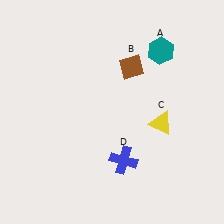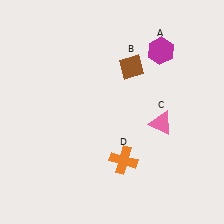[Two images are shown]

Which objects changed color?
A changed from teal to magenta. C changed from yellow to pink. D changed from blue to orange.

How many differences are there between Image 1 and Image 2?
There are 3 differences between the two images.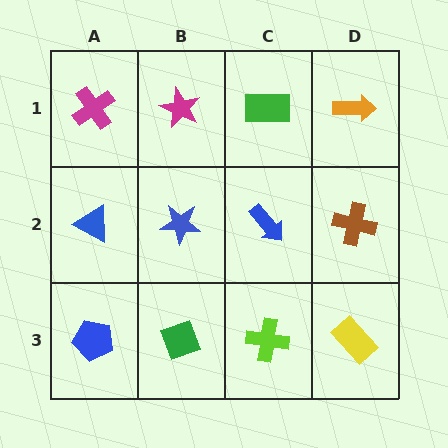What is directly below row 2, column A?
A blue pentagon.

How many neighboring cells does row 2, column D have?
3.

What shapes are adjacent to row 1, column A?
A blue triangle (row 2, column A), a magenta star (row 1, column B).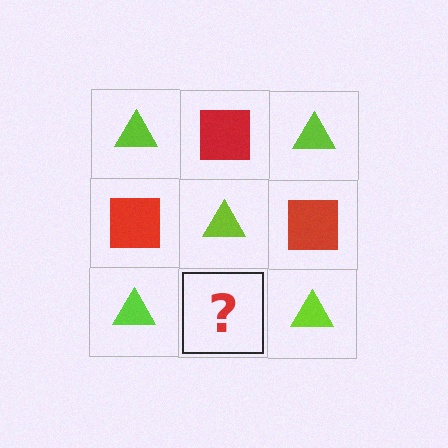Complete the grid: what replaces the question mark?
The question mark should be replaced with a red square.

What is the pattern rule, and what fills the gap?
The rule is that it alternates lime triangle and red square in a checkerboard pattern. The gap should be filled with a red square.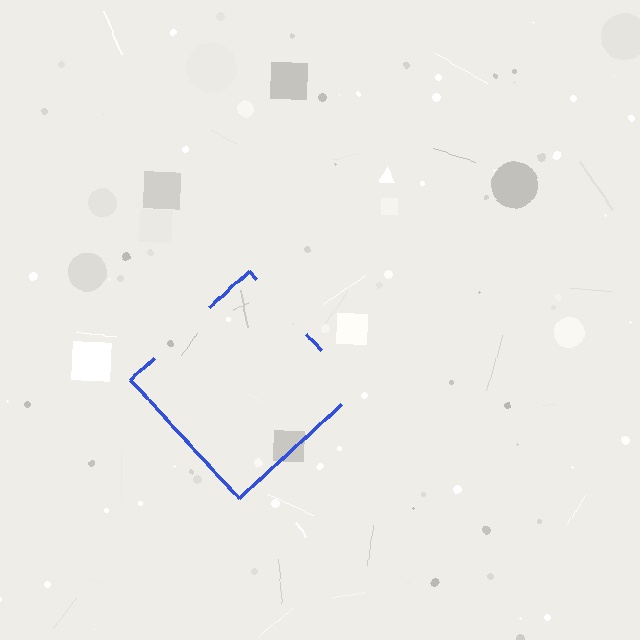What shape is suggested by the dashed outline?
The dashed outline suggests a diamond.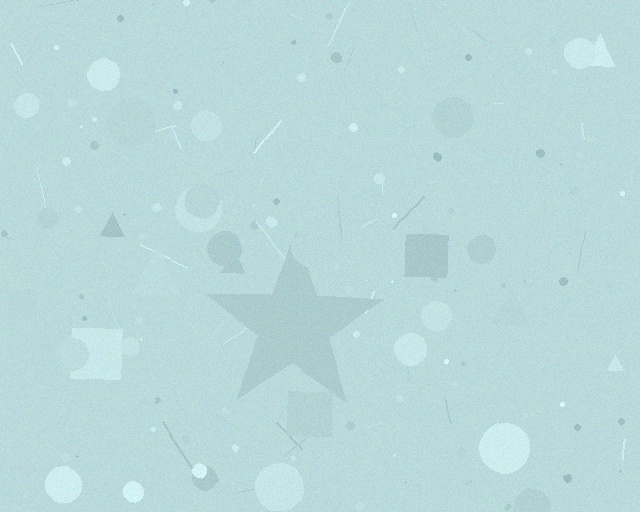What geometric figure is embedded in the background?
A star is embedded in the background.